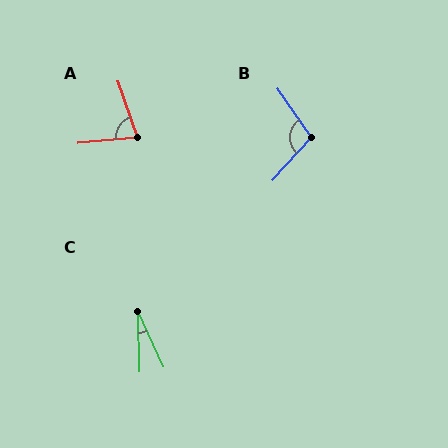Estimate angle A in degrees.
Approximately 76 degrees.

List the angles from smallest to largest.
C (23°), A (76°), B (103°).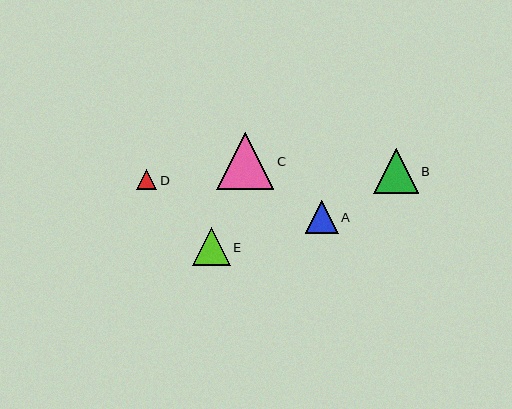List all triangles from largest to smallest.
From largest to smallest: C, B, E, A, D.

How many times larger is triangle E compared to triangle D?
Triangle E is approximately 1.9 times the size of triangle D.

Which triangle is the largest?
Triangle C is the largest with a size of approximately 57 pixels.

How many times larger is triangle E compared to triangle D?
Triangle E is approximately 1.9 times the size of triangle D.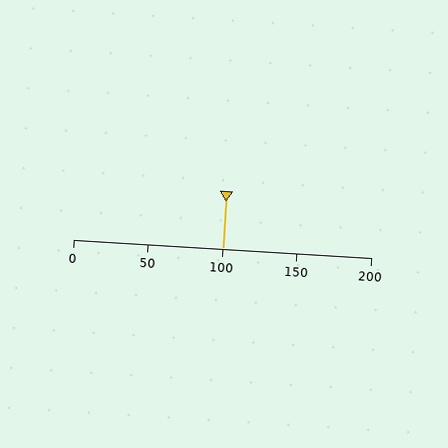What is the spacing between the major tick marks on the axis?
The major ticks are spaced 50 apart.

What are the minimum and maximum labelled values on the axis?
The axis runs from 0 to 200.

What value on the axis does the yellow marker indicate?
The marker indicates approximately 100.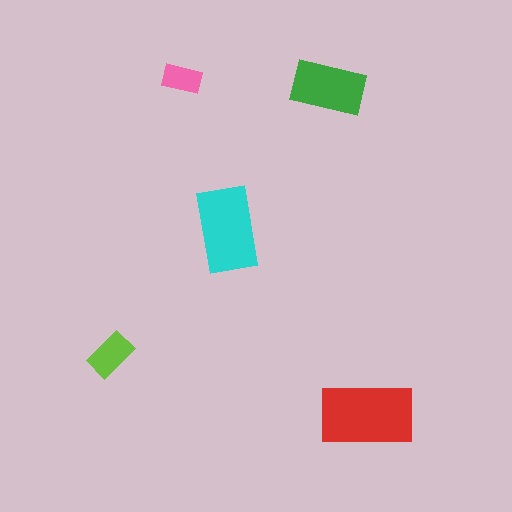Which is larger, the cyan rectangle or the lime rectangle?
The cyan one.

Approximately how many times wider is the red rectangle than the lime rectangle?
About 2 times wider.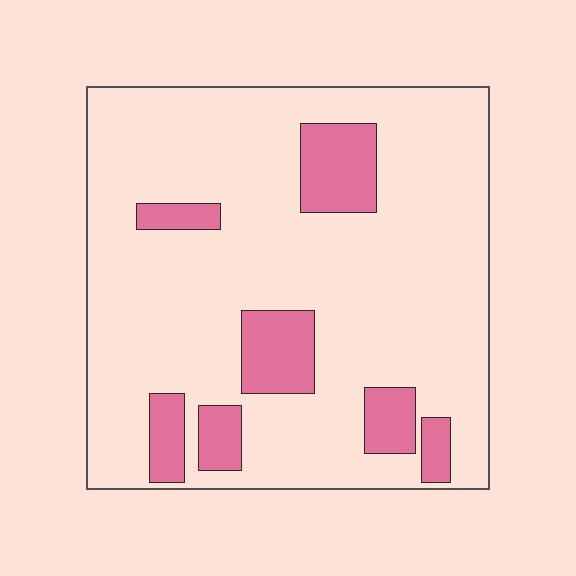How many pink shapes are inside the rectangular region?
7.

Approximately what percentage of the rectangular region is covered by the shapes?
Approximately 15%.